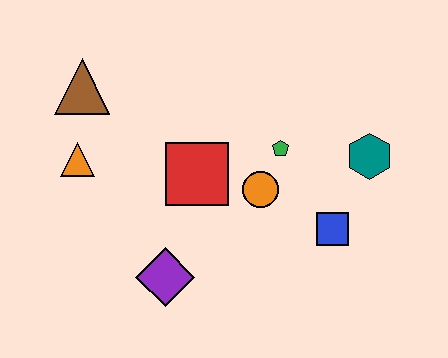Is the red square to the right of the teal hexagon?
No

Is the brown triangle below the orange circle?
No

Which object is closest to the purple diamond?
The red square is closest to the purple diamond.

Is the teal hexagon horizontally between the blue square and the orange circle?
No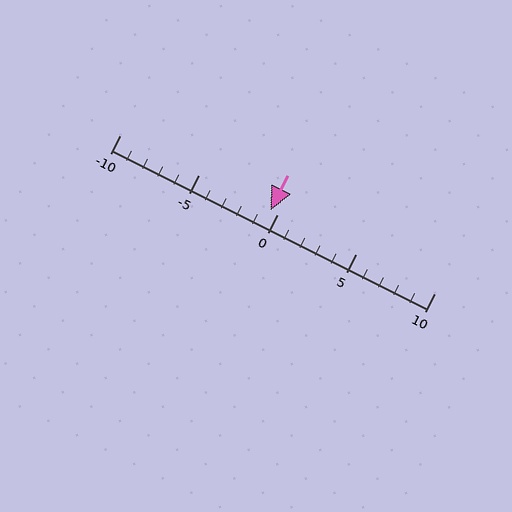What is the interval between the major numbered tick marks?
The major tick marks are spaced 5 units apart.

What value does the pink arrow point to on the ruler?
The pink arrow points to approximately 0.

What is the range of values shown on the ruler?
The ruler shows values from -10 to 10.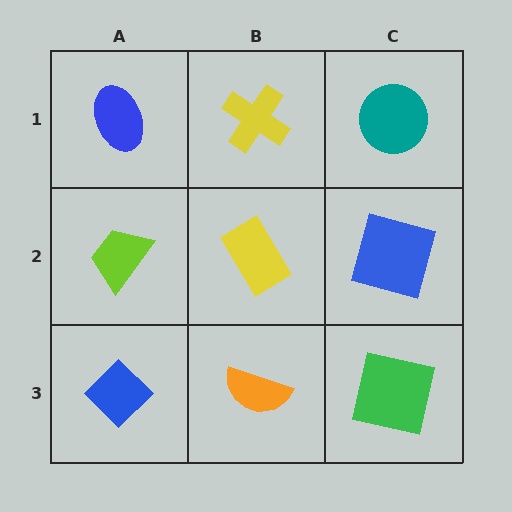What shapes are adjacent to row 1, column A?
A lime trapezoid (row 2, column A), a yellow cross (row 1, column B).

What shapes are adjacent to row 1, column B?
A yellow rectangle (row 2, column B), a blue ellipse (row 1, column A), a teal circle (row 1, column C).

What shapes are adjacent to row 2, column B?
A yellow cross (row 1, column B), an orange semicircle (row 3, column B), a lime trapezoid (row 2, column A), a blue square (row 2, column C).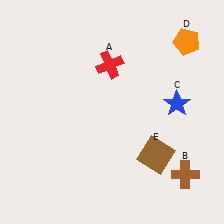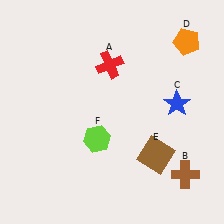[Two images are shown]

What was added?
A lime hexagon (F) was added in Image 2.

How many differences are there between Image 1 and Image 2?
There is 1 difference between the two images.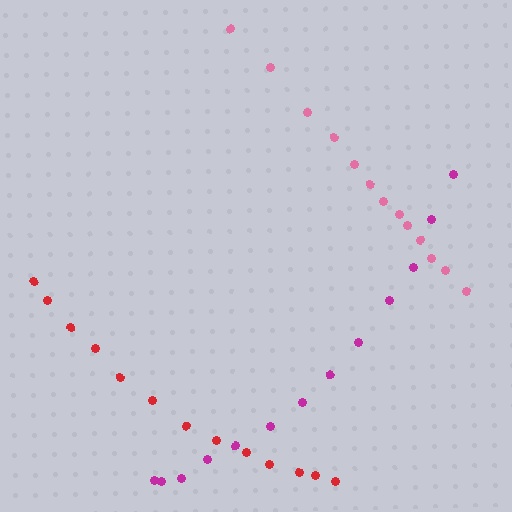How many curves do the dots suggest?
There are 3 distinct paths.